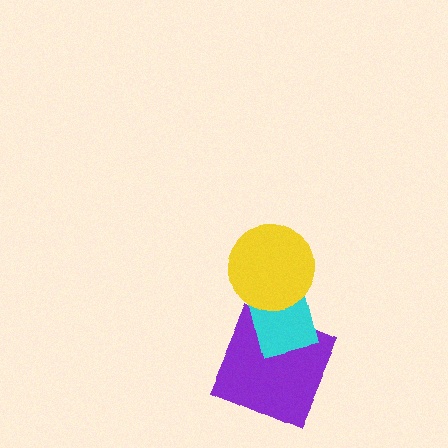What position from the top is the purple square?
The purple square is 3rd from the top.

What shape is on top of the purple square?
The cyan rectangle is on top of the purple square.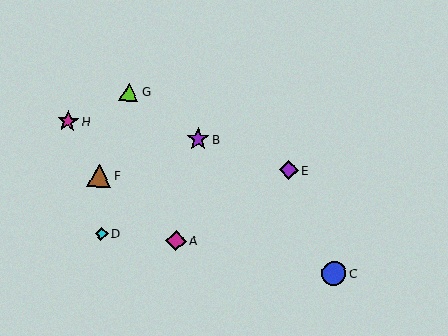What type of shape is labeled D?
Shape D is a cyan diamond.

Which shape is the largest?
The blue circle (labeled C) is the largest.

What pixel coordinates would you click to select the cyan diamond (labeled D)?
Click at (101, 234) to select the cyan diamond D.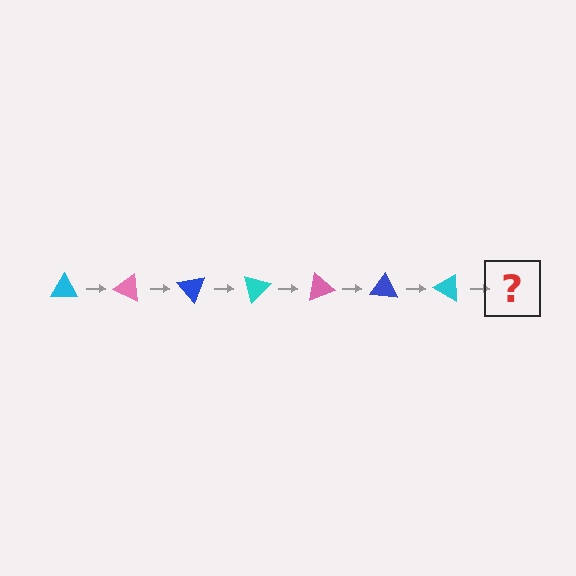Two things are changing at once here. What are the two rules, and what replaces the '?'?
The two rules are that it rotates 25 degrees each step and the color cycles through cyan, pink, and blue. The '?' should be a pink triangle, rotated 175 degrees from the start.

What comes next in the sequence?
The next element should be a pink triangle, rotated 175 degrees from the start.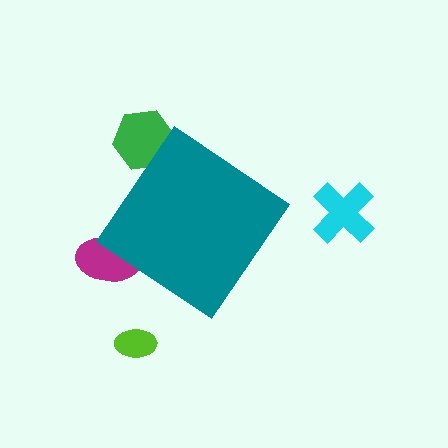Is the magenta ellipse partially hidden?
Yes, the magenta ellipse is partially hidden behind the teal diamond.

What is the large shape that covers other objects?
A teal diamond.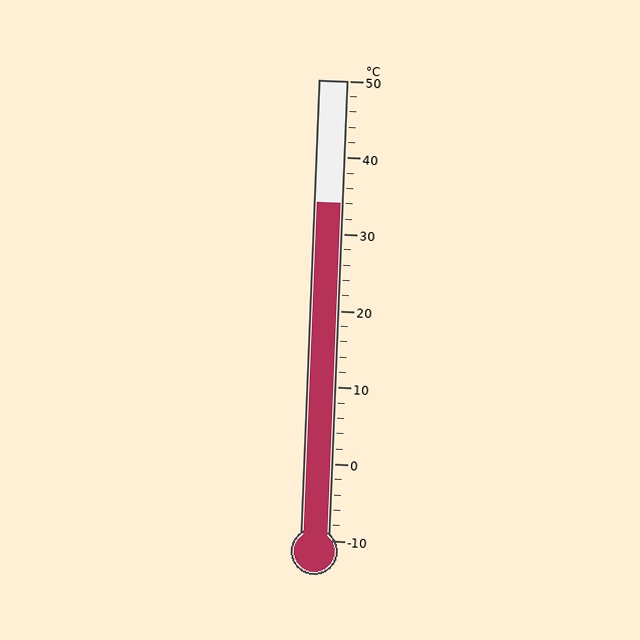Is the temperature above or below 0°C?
The temperature is above 0°C.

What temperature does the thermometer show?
The thermometer shows approximately 34°C.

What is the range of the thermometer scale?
The thermometer scale ranges from -10°C to 50°C.